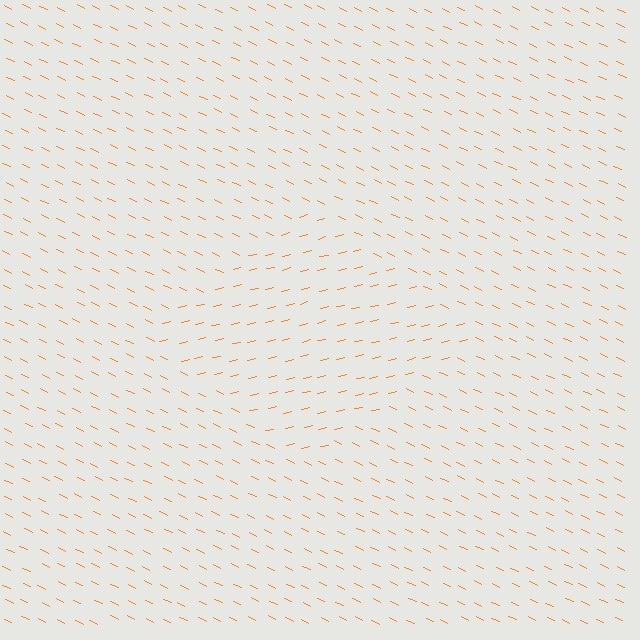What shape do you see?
I see a diamond.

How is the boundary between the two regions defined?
The boundary is defined purely by a change in line orientation (approximately 40 degrees difference). All lines are the same color and thickness.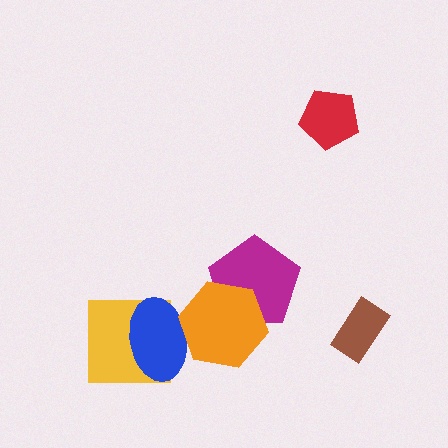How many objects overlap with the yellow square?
1 object overlaps with the yellow square.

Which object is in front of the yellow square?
The blue ellipse is in front of the yellow square.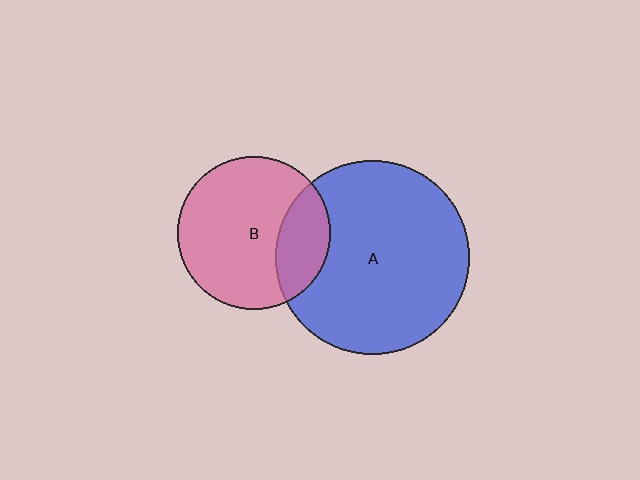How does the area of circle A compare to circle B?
Approximately 1.6 times.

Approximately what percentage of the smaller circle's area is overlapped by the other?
Approximately 25%.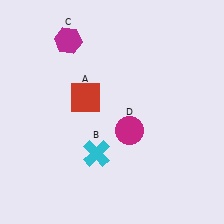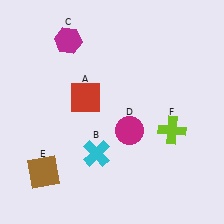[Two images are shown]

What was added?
A brown square (E), a lime cross (F) were added in Image 2.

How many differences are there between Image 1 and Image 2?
There are 2 differences between the two images.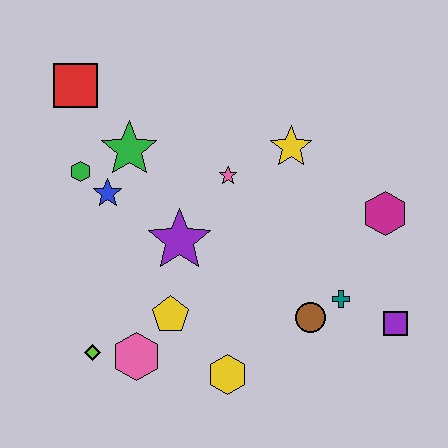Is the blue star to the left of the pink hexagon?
Yes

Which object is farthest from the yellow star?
The lime diamond is farthest from the yellow star.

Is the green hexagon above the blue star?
Yes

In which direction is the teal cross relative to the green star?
The teal cross is to the right of the green star.